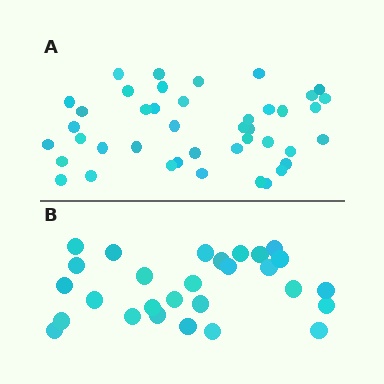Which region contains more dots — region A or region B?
Region A (the top region) has more dots.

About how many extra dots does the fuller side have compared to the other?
Region A has approximately 15 more dots than region B.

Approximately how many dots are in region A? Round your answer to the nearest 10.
About 40 dots. (The exact count is 42, which rounds to 40.)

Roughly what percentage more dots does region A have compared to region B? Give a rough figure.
About 50% more.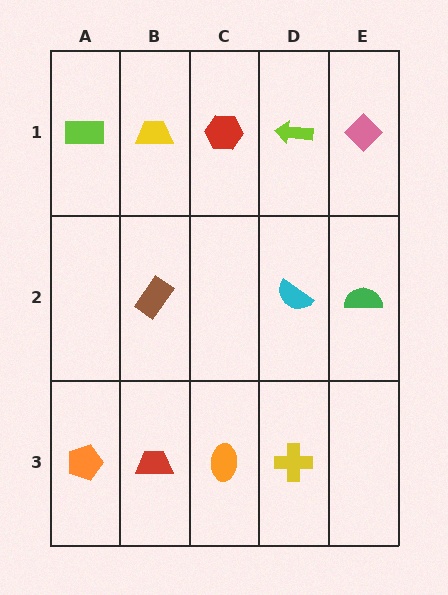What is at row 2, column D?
A cyan semicircle.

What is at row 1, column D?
A lime arrow.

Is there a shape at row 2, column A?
No, that cell is empty.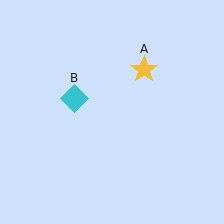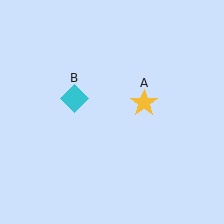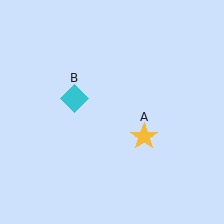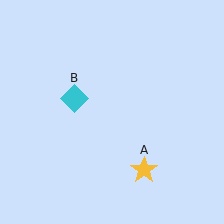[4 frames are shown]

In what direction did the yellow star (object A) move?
The yellow star (object A) moved down.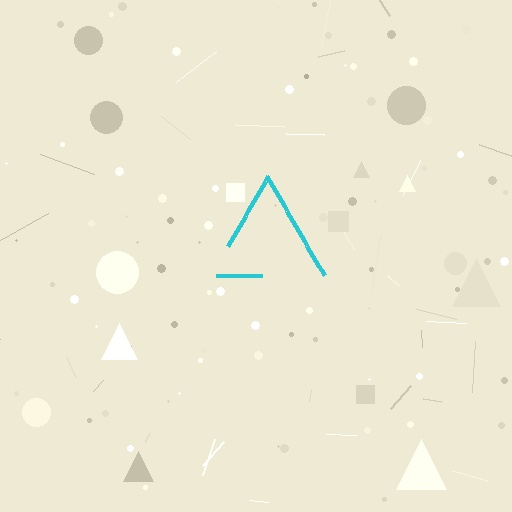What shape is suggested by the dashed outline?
The dashed outline suggests a triangle.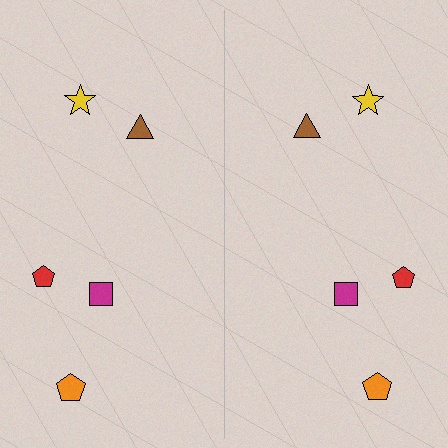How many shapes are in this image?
There are 10 shapes in this image.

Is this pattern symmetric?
Yes, this pattern has bilateral (reflection) symmetry.